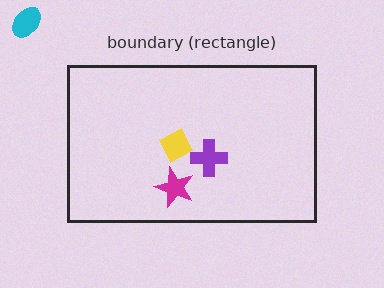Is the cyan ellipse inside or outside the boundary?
Outside.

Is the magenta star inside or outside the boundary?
Inside.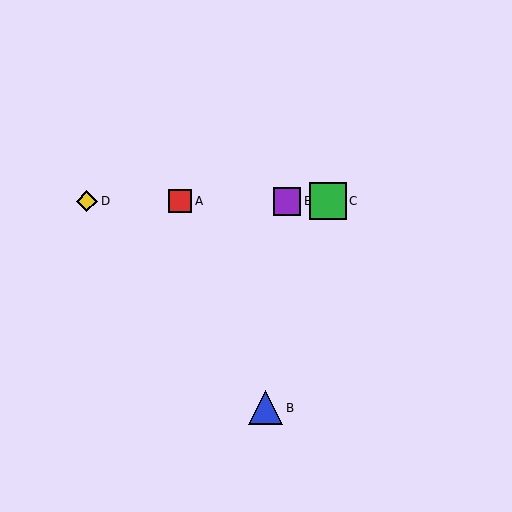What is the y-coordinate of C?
Object C is at y≈201.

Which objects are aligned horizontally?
Objects A, C, D, E are aligned horizontally.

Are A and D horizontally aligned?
Yes, both are at y≈201.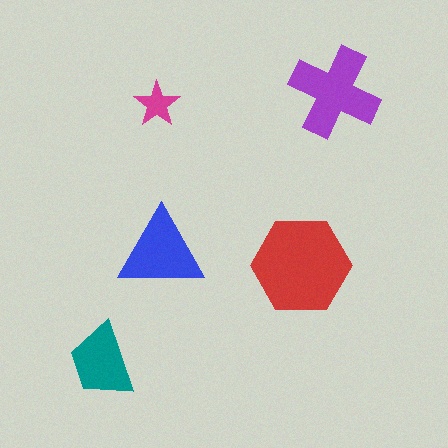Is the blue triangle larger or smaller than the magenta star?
Larger.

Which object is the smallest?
The magenta star.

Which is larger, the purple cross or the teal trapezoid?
The purple cross.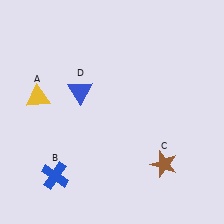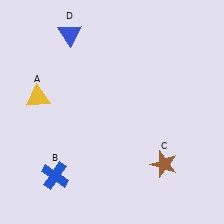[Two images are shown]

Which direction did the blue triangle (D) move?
The blue triangle (D) moved up.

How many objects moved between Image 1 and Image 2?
1 object moved between the two images.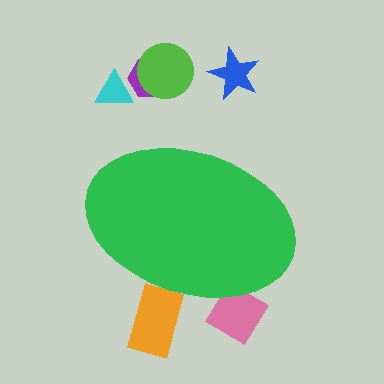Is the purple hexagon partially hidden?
No, the purple hexagon is fully visible.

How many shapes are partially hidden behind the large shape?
2 shapes are partially hidden.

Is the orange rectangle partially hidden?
Yes, the orange rectangle is partially hidden behind the green ellipse.